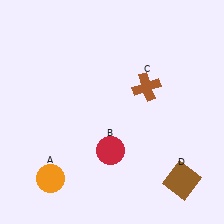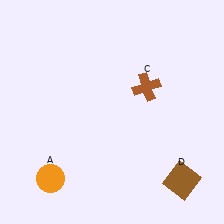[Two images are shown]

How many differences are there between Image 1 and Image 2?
There is 1 difference between the two images.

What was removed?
The red circle (B) was removed in Image 2.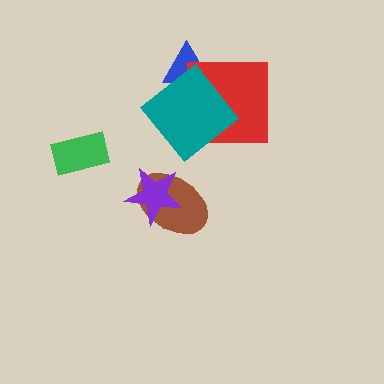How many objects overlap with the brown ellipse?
1 object overlaps with the brown ellipse.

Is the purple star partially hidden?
No, no other shape covers it.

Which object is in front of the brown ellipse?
The purple star is in front of the brown ellipse.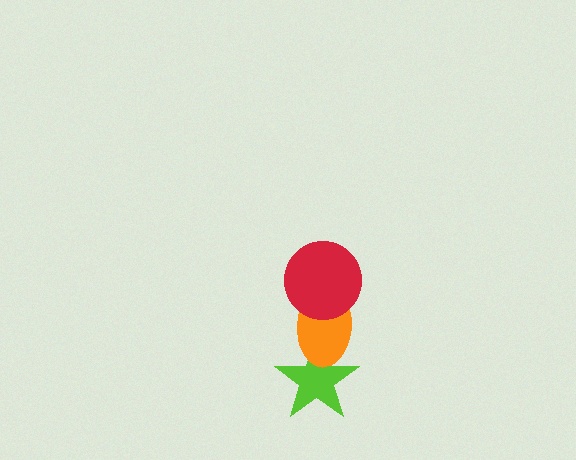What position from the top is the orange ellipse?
The orange ellipse is 2nd from the top.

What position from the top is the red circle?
The red circle is 1st from the top.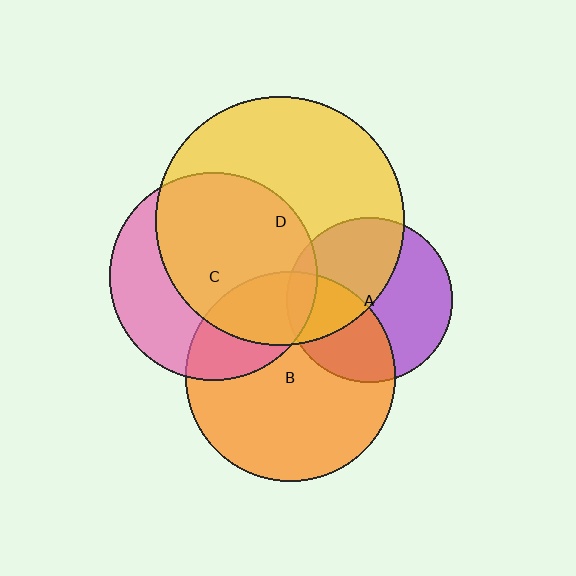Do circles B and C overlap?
Yes.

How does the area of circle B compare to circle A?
Approximately 1.6 times.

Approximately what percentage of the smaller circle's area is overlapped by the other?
Approximately 30%.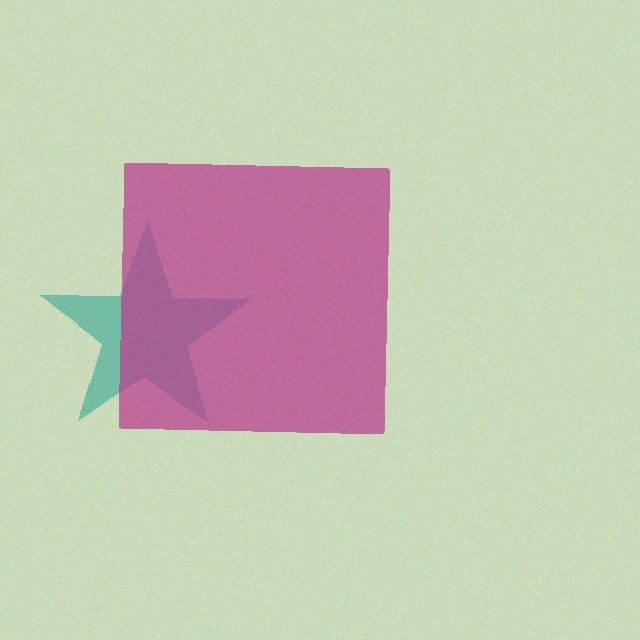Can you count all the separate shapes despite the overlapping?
Yes, there are 2 separate shapes.